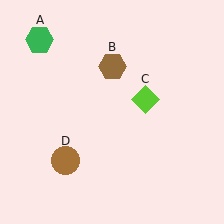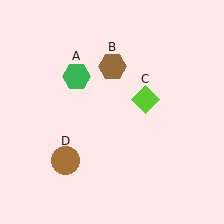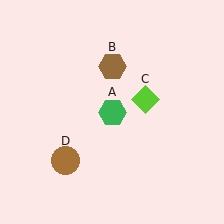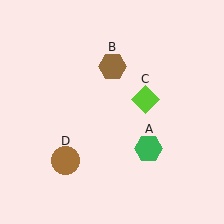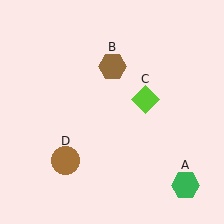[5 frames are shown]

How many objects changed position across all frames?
1 object changed position: green hexagon (object A).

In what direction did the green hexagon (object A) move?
The green hexagon (object A) moved down and to the right.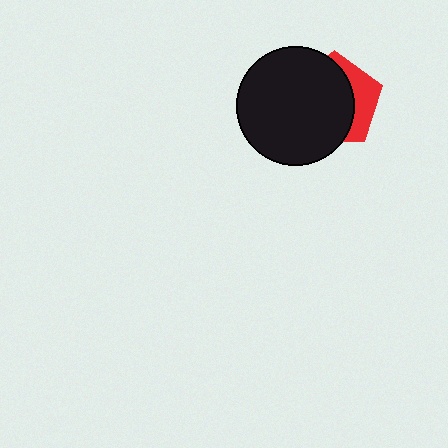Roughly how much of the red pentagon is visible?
A small part of it is visible (roughly 31%).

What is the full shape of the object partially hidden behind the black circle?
The partially hidden object is a red pentagon.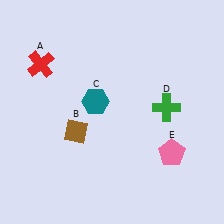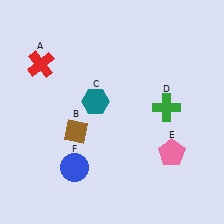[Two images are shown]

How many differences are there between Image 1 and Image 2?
There is 1 difference between the two images.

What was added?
A blue circle (F) was added in Image 2.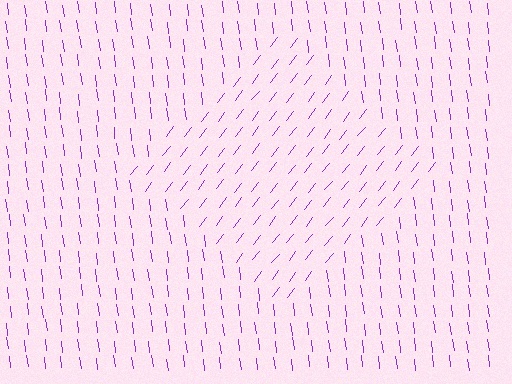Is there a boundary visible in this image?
Yes, there is a texture boundary formed by a change in line orientation.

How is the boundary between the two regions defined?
The boundary is defined purely by a change in line orientation (approximately 45 degrees difference). All lines are the same color and thickness.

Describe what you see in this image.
The image is filled with small purple line segments. A diamond region in the image has lines oriented differently from the surrounding lines, creating a visible texture boundary.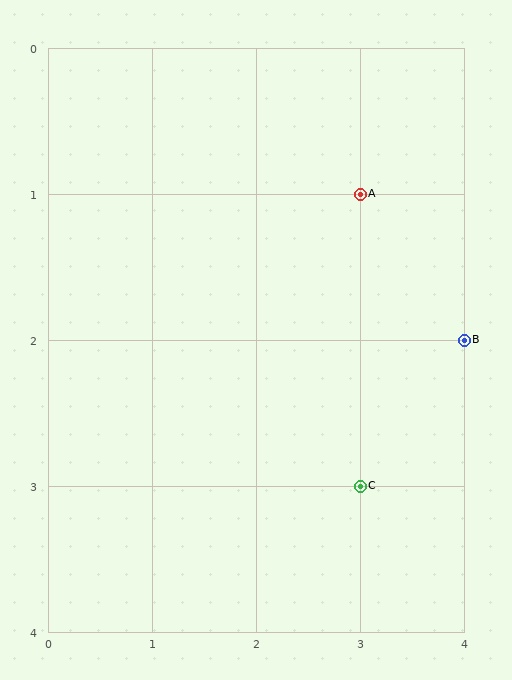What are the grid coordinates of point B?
Point B is at grid coordinates (4, 2).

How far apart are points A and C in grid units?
Points A and C are 2 rows apart.